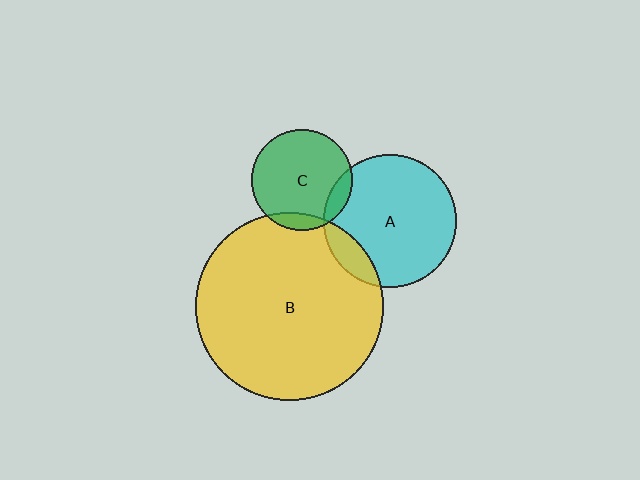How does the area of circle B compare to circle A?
Approximately 2.0 times.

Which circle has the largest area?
Circle B (yellow).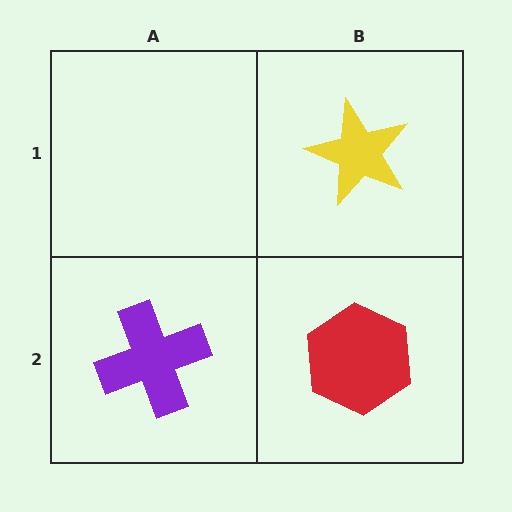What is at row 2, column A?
A purple cross.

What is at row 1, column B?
A yellow star.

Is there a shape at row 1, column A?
No, that cell is empty.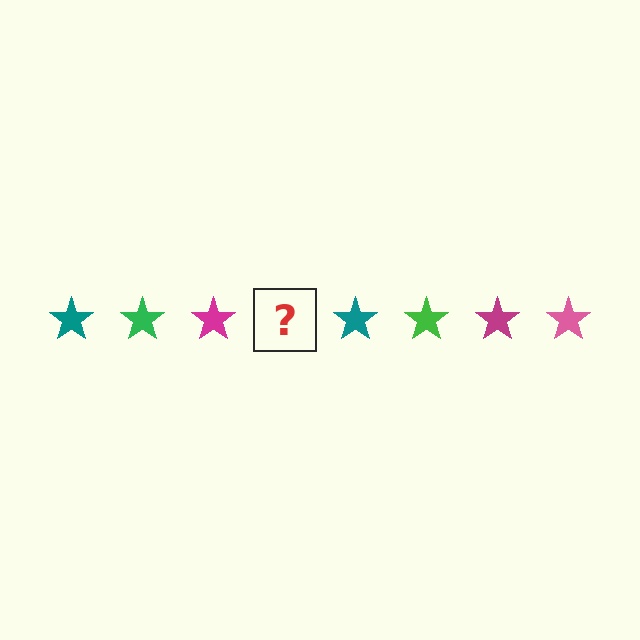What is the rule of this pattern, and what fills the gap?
The rule is that the pattern cycles through teal, green, magenta, pink stars. The gap should be filled with a pink star.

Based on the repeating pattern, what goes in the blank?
The blank should be a pink star.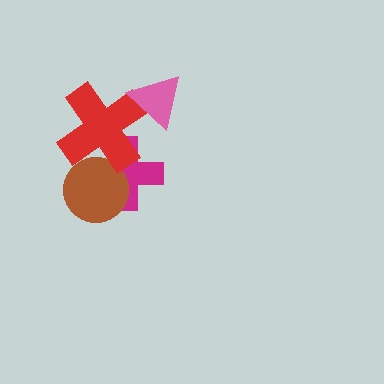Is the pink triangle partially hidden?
No, no other shape covers it.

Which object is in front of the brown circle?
The red cross is in front of the brown circle.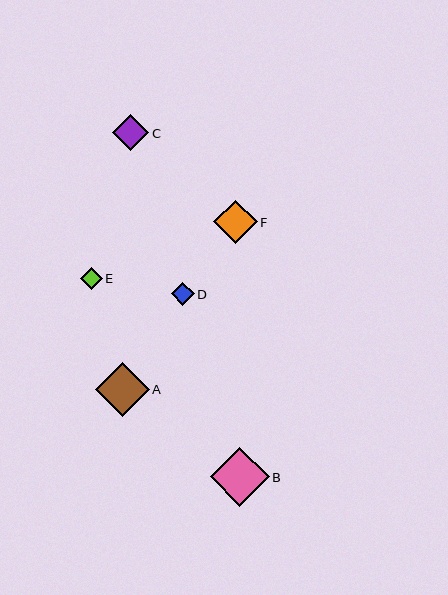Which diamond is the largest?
Diamond B is the largest with a size of approximately 59 pixels.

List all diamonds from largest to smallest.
From largest to smallest: B, A, F, C, D, E.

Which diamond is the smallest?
Diamond E is the smallest with a size of approximately 22 pixels.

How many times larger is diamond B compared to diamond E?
Diamond B is approximately 2.7 times the size of diamond E.